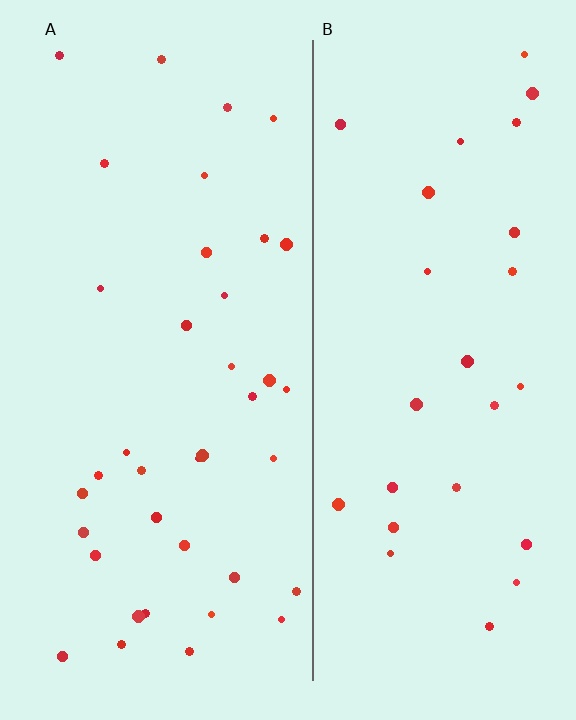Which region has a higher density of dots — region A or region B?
A (the left).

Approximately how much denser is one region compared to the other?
Approximately 1.4× — region A over region B.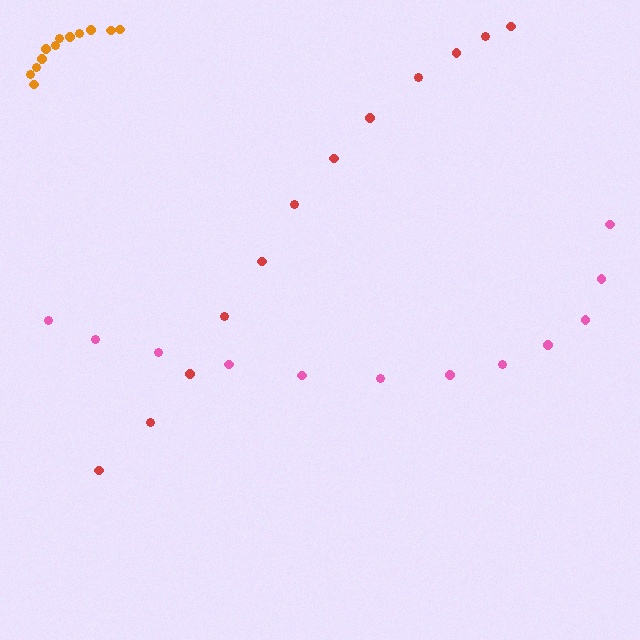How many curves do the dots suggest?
There are 3 distinct paths.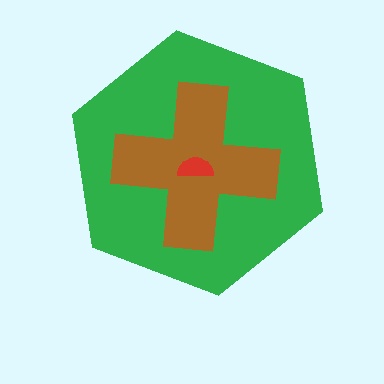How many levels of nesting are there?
3.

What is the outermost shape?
The green hexagon.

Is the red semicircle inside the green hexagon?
Yes.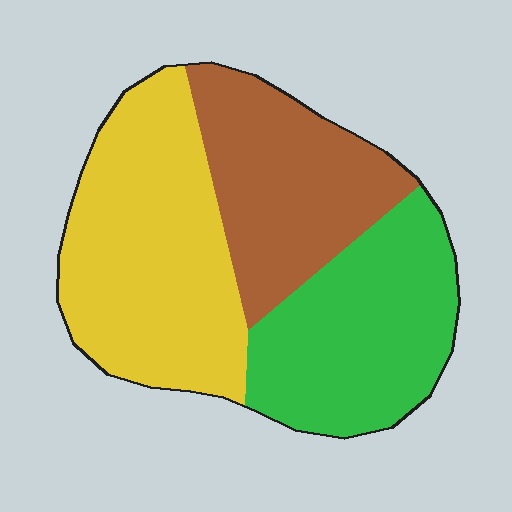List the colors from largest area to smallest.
From largest to smallest: yellow, green, brown.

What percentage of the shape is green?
Green covers about 30% of the shape.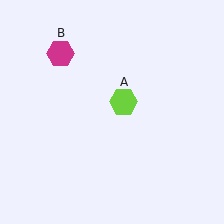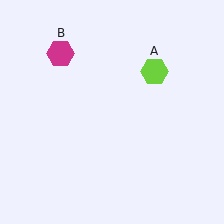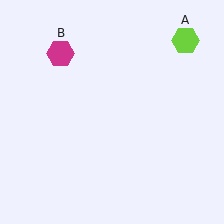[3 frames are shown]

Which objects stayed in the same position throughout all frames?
Magenta hexagon (object B) remained stationary.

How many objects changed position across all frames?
1 object changed position: lime hexagon (object A).